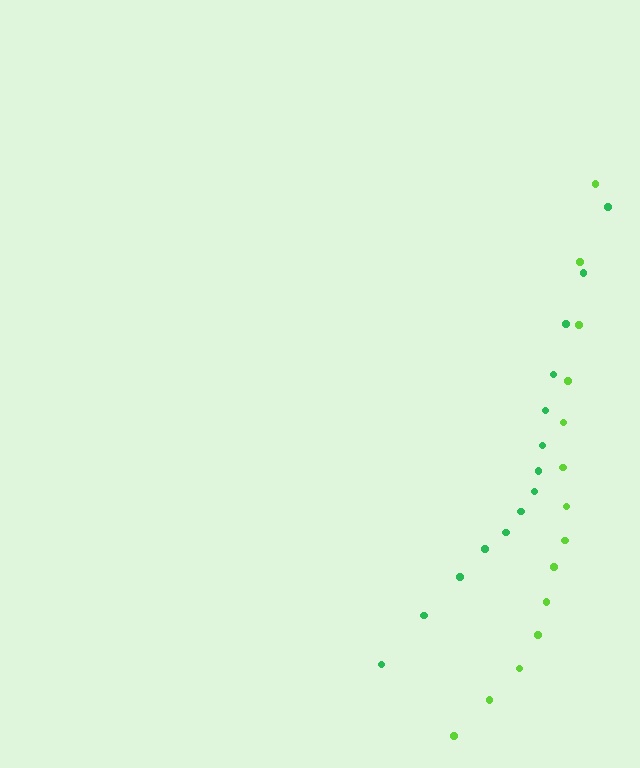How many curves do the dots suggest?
There are 2 distinct paths.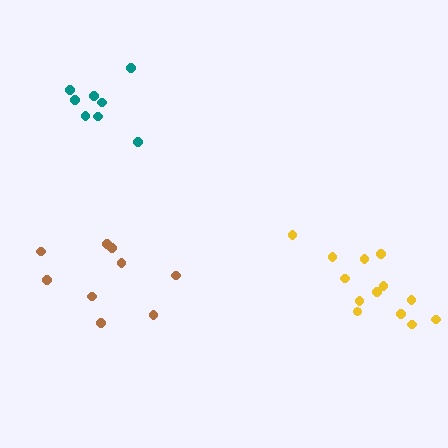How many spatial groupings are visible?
There are 3 spatial groupings.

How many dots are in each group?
Group 1: 9 dots, Group 2: 8 dots, Group 3: 13 dots (30 total).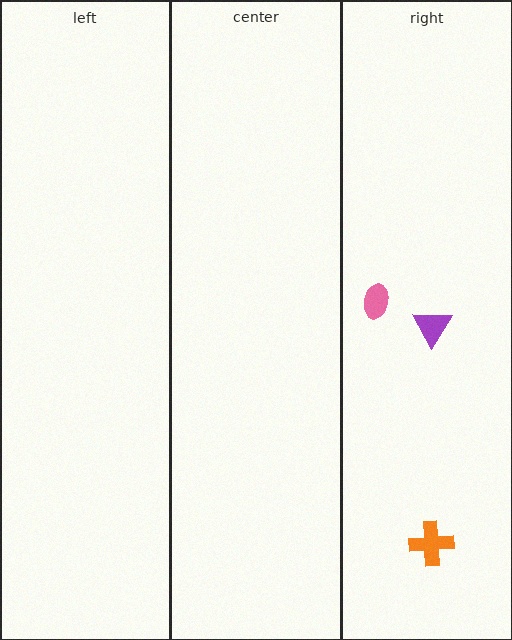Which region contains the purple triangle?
The right region.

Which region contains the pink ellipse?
The right region.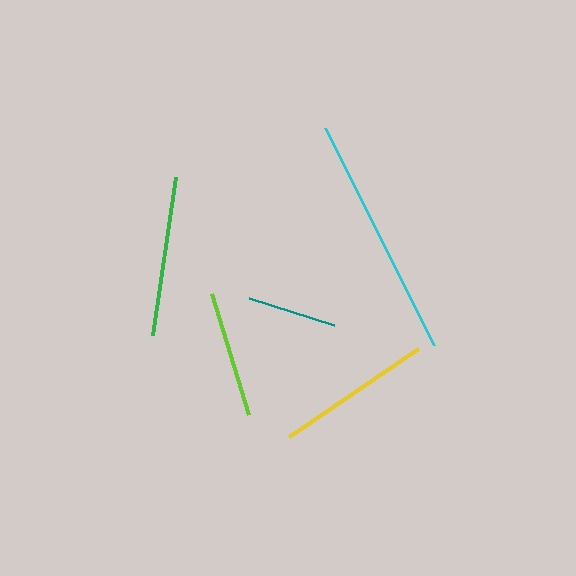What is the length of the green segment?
The green segment is approximately 160 pixels long.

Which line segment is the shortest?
The teal line is the shortest at approximately 89 pixels.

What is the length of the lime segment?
The lime segment is approximately 127 pixels long.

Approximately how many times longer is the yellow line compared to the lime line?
The yellow line is approximately 1.2 times the length of the lime line.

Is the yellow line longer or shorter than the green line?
The green line is longer than the yellow line.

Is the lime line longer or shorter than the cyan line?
The cyan line is longer than the lime line.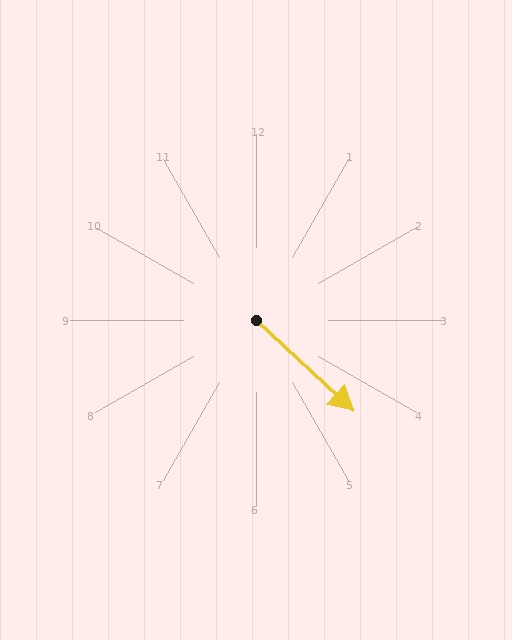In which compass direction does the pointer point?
Southeast.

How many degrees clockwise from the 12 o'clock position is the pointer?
Approximately 133 degrees.